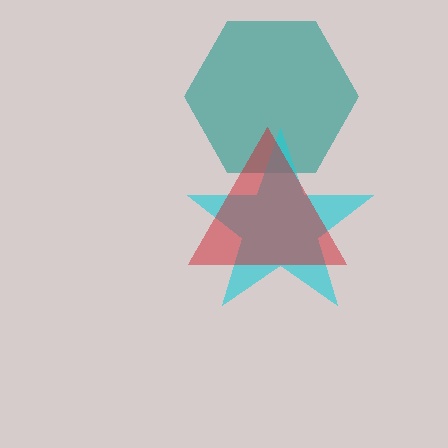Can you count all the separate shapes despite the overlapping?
Yes, there are 3 separate shapes.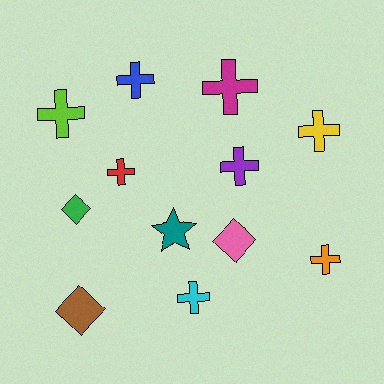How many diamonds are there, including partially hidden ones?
There are 3 diamonds.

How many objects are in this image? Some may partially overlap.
There are 12 objects.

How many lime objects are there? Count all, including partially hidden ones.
There is 1 lime object.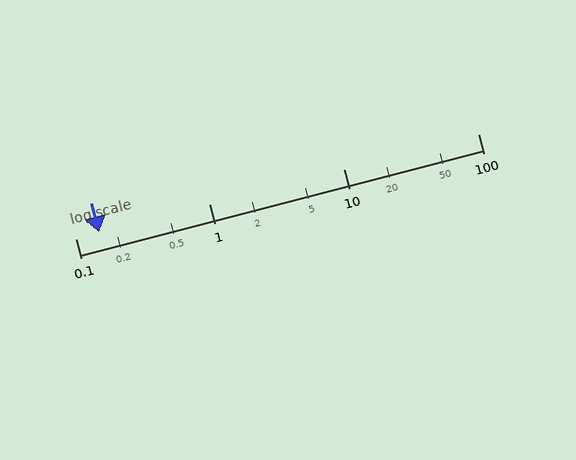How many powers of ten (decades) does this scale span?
The scale spans 3 decades, from 0.1 to 100.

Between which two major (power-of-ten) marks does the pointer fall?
The pointer is between 0.1 and 1.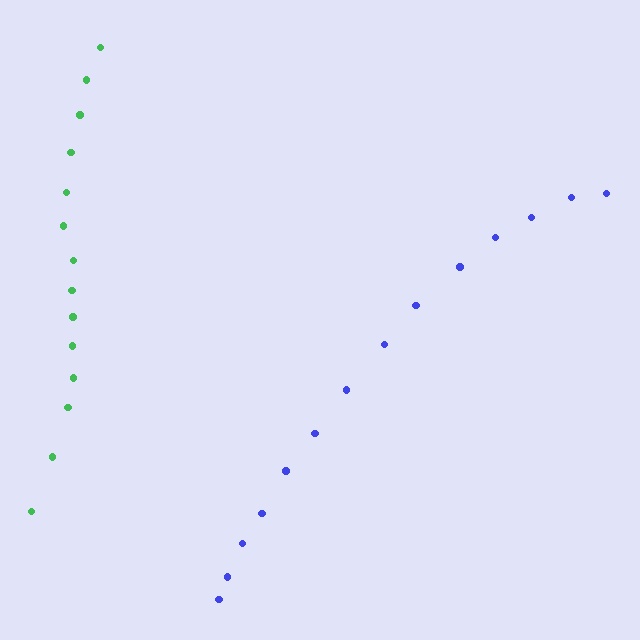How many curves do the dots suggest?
There are 2 distinct paths.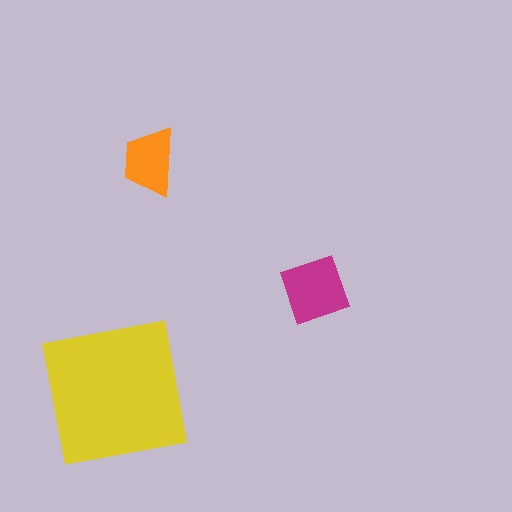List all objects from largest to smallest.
The yellow square, the magenta diamond, the orange trapezoid.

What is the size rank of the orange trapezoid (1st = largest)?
3rd.